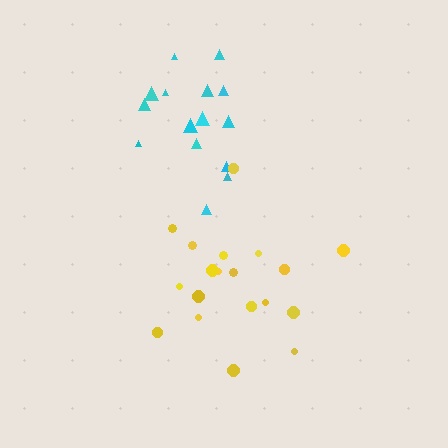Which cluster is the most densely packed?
Cyan.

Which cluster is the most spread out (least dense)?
Yellow.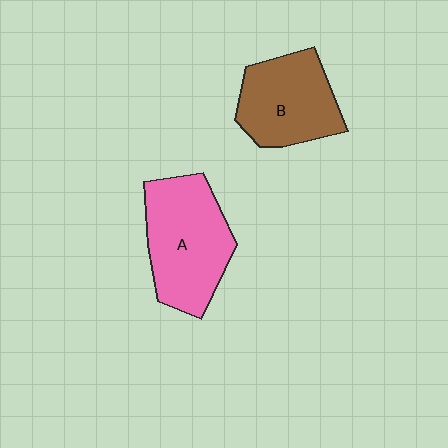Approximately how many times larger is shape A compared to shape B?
Approximately 1.2 times.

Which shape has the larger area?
Shape A (pink).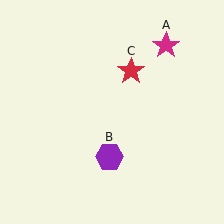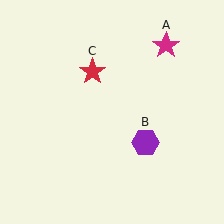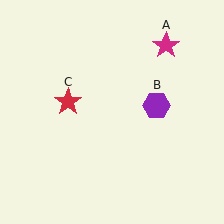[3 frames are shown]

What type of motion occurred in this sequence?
The purple hexagon (object B), red star (object C) rotated counterclockwise around the center of the scene.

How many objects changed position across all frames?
2 objects changed position: purple hexagon (object B), red star (object C).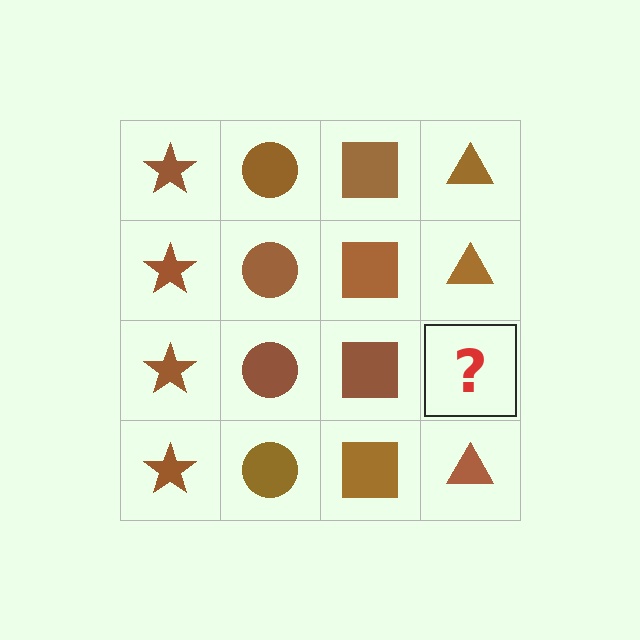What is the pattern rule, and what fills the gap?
The rule is that each column has a consistent shape. The gap should be filled with a brown triangle.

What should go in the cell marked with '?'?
The missing cell should contain a brown triangle.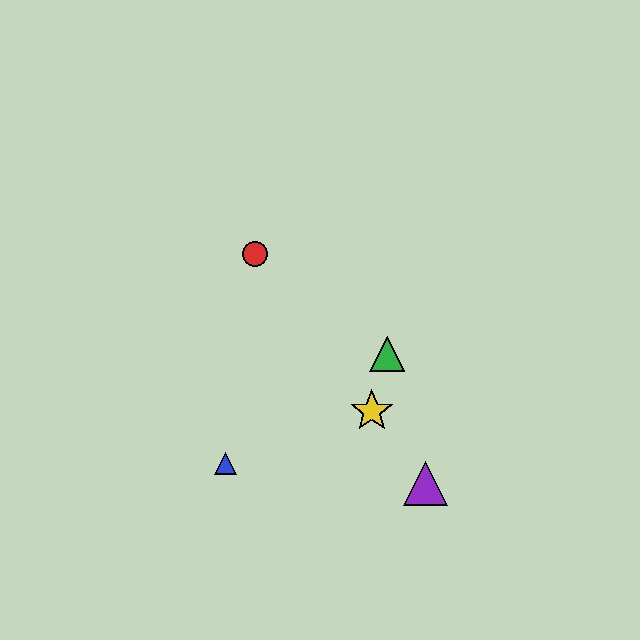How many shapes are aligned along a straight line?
3 shapes (the red circle, the yellow star, the purple triangle) are aligned along a straight line.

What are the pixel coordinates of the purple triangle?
The purple triangle is at (426, 484).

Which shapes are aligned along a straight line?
The red circle, the yellow star, the purple triangle are aligned along a straight line.